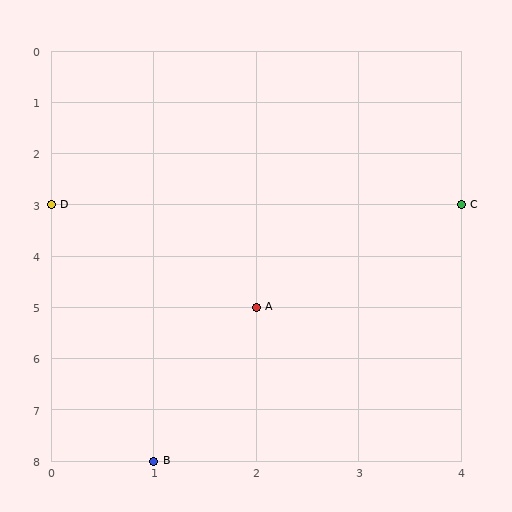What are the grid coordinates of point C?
Point C is at grid coordinates (4, 3).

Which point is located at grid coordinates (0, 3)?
Point D is at (0, 3).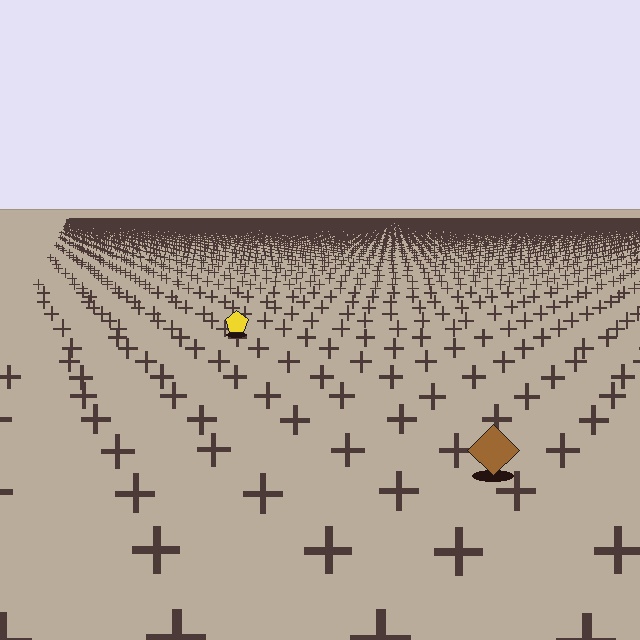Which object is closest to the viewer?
The brown diamond is closest. The texture marks near it are larger and more spread out.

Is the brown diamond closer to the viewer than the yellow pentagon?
Yes. The brown diamond is closer — you can tell from the texture gradient: the ground texture is coarser near it.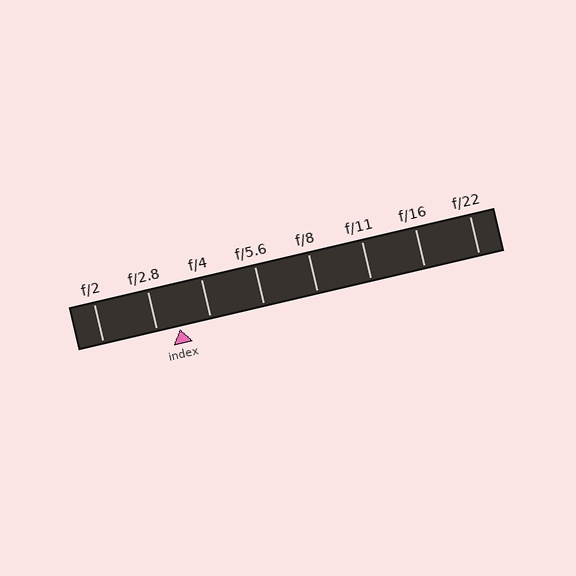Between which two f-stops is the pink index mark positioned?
The index mark is between f/2.8 and f/4.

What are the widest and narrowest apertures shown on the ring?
The widest aperture shown is f/2 and the narrowest is f/22.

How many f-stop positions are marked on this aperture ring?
There are 8 f-stop positions marked.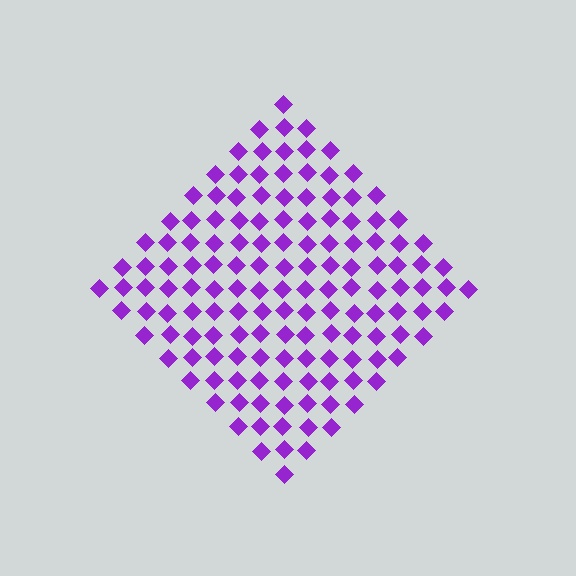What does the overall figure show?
The overall figure shows a diamond.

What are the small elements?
The small elements are diamonds.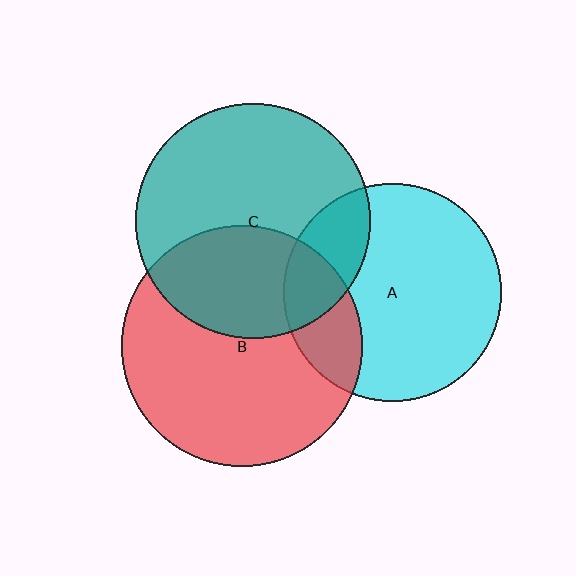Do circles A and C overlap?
Yes.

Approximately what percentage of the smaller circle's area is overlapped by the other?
Approximately 20%.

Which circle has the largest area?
Circle B (red).